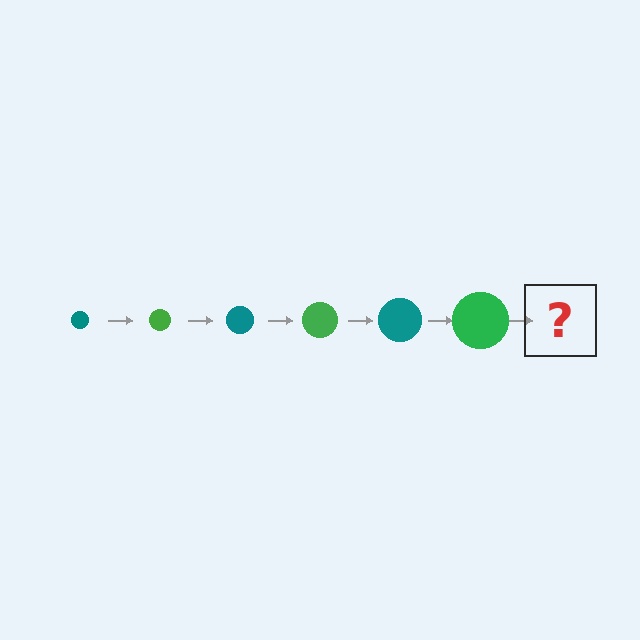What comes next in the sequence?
The next element should be a teal circle, larger than the previous one.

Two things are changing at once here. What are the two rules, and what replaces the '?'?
The two rules are that the circle grows larger each step and the color cycles through teal and green. The '?' should be a teal circle, larger than the previous one.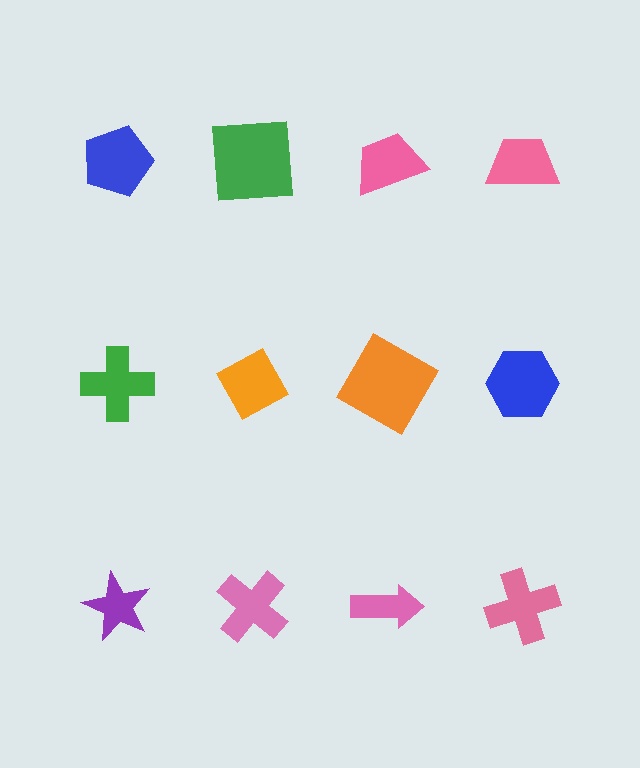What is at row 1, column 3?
A pink trapezoid.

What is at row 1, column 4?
A pink trapezoid.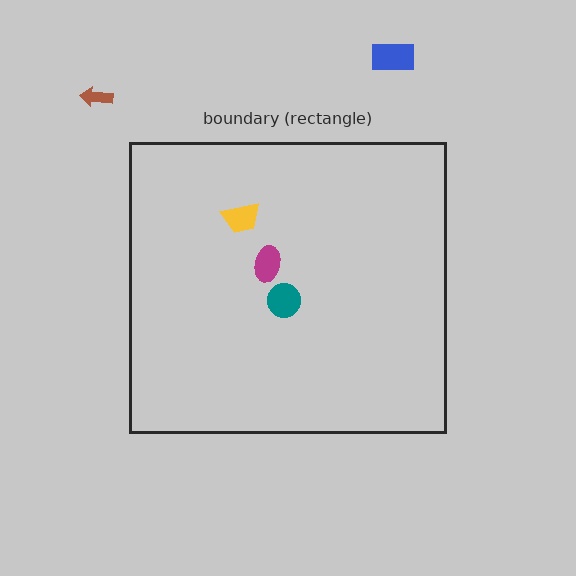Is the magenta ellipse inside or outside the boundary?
Inside.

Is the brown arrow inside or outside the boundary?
Outside.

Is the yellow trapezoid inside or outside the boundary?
Inside.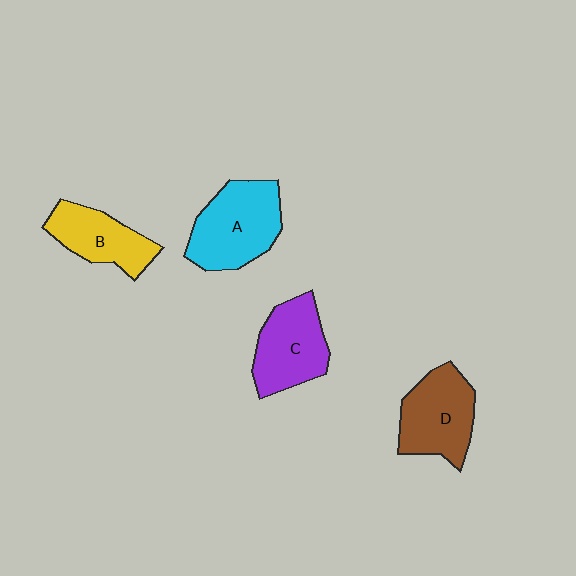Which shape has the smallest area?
Shape B (yellow).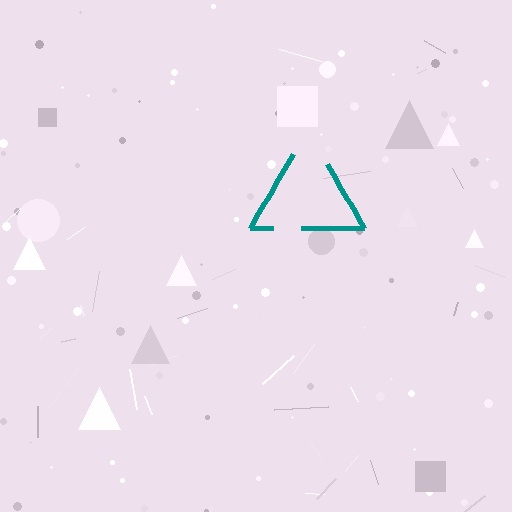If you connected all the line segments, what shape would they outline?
They would outline a triangle.